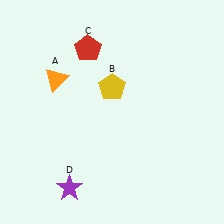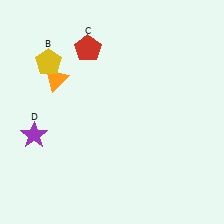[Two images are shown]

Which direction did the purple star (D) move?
The purple star (D) moved up.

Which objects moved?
The objects that moved are: the yellow pentagon (B), the purple star (D).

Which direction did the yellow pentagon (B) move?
The yellow pentagon (B) moved left.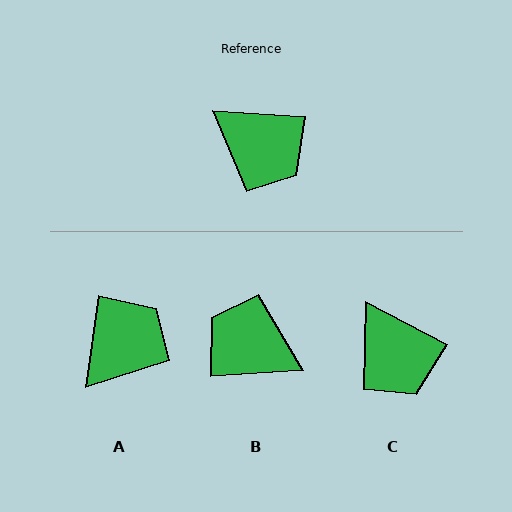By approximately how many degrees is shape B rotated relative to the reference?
Approximately 172 degrees clockwise.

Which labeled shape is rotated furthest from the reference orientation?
B, about 172 degrees away.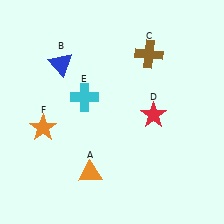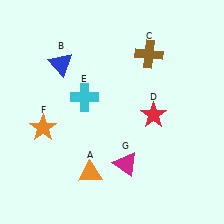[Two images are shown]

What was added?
A magenta triangle (G) was added in Image 2.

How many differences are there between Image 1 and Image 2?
There is 1 difference between the two images.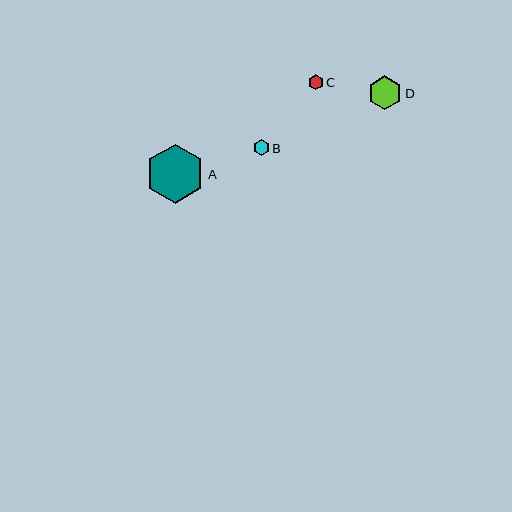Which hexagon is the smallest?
Hexagon C is the smallest with a size of approximately 15 pixels.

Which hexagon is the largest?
Hexagon A is the largest with a size of approximately 60 pixels.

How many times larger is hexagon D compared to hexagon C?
Hexagon D is approximately 2.3 times the size of hexagon C.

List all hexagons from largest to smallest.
From largest to smallest: A, D, B, C.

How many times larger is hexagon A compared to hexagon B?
Hexagon A is approximately 3.7 times the size of hexagon B.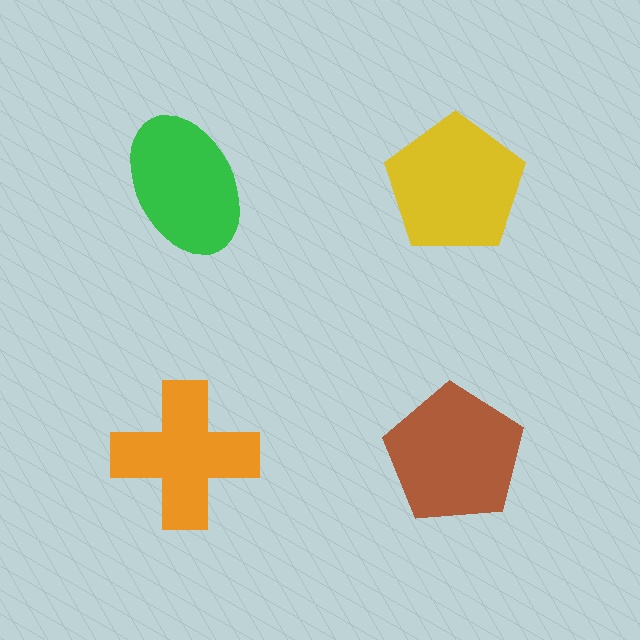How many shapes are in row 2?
2 shapes.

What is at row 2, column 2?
A brown pentagon.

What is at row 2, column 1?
An orange cross.